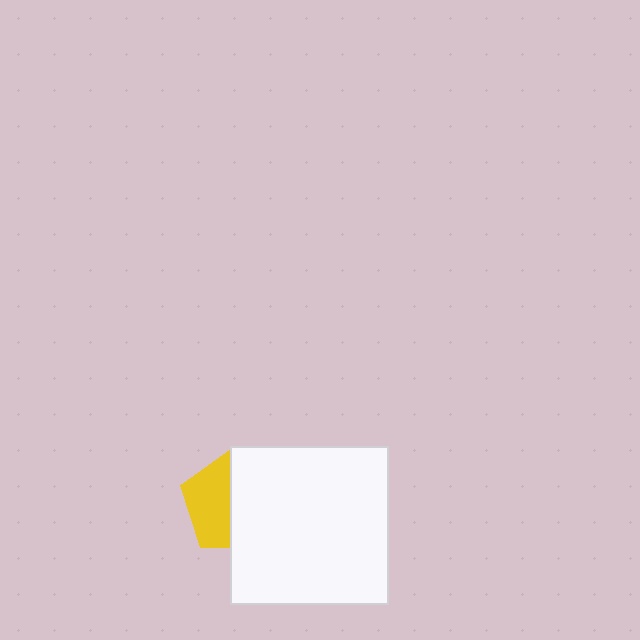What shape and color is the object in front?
The object in front is a white square.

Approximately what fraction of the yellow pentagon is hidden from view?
Roughly 55% of the yellow pentagon is hidden behind the white square.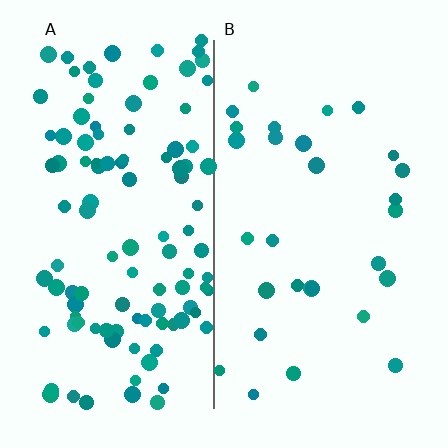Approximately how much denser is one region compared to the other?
Approximately 3.7× — region A over region B.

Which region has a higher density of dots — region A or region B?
A (the left).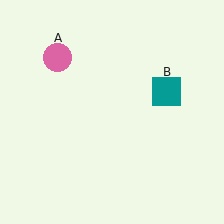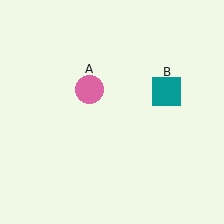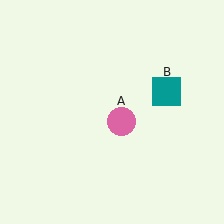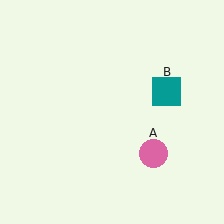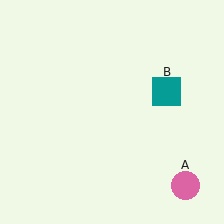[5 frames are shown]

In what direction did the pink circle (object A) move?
The pink circle (object A) moved down and to the right.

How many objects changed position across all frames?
1 object changed position: pink circle (object A).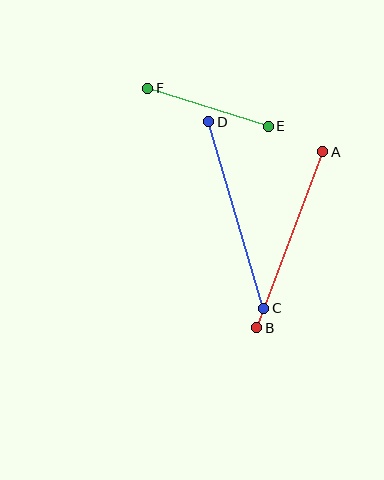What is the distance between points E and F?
The distance is approximately 126 pixels.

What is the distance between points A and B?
The distance is approximately 188 pixels.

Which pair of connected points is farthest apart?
Points C and D are farthest apart.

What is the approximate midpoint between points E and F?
The midpoint is at approximately (208, 107) pixels.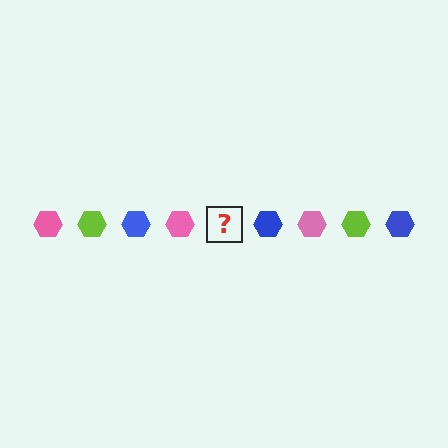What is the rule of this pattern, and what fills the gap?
The rule is that the pattern cycles through pink, lime, blue hexagons. The gap should be filled with a lime hexagon.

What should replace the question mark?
The question mark should be replaced with a lime hexagon.